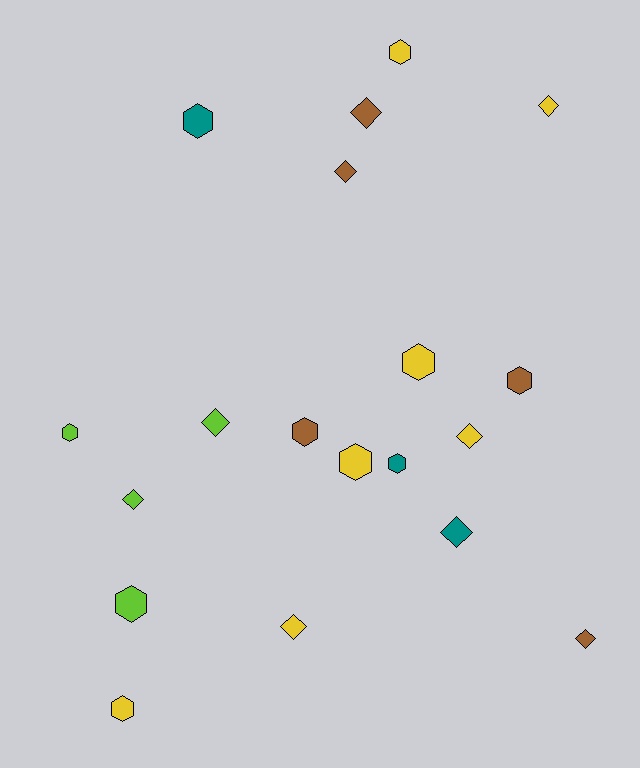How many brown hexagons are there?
There are 2 brown hexagons.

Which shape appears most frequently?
Hexagon, with 10 objects.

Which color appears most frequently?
Yellow, with 7 objects.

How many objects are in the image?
There are 19 objects.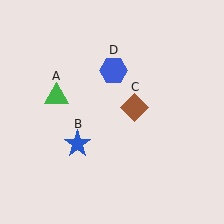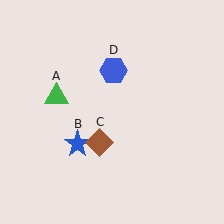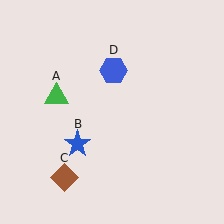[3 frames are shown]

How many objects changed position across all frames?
1 object changed position: brown diamond (object C).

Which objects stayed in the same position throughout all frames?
Green triangle (object A) and blue star (object B) and blue hexagon (object D) remained stationary.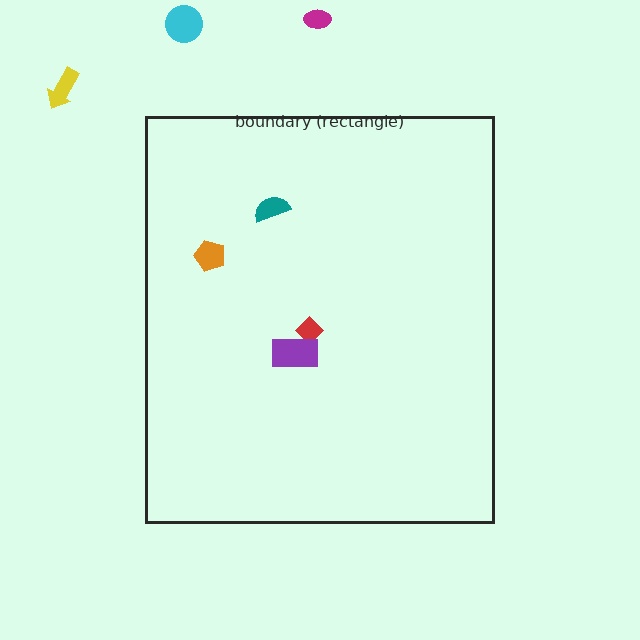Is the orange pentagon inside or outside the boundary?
Inside.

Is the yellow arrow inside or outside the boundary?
Outside.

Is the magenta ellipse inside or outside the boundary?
Outside.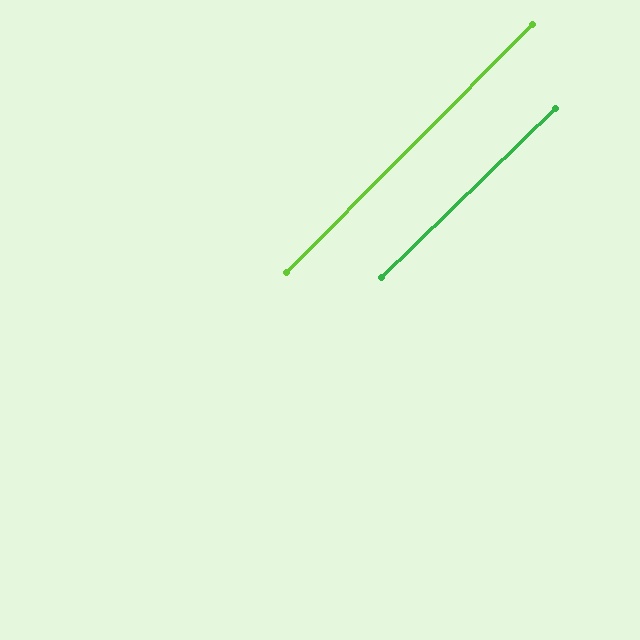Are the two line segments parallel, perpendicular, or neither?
Parallel — their directions differ by only 1.2°.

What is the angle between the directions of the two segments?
Approximately 1 degree.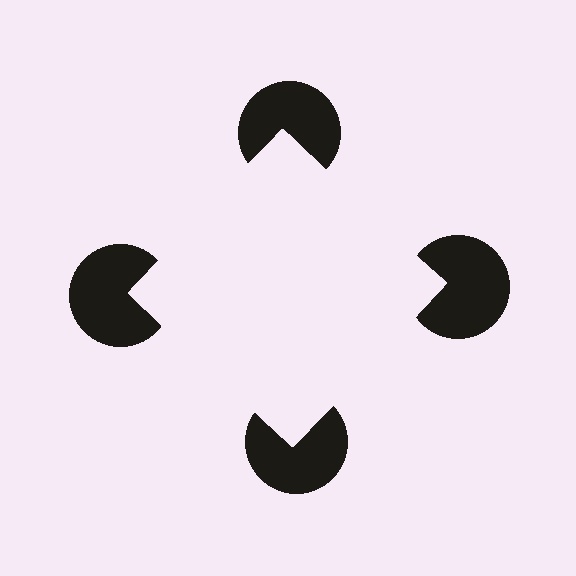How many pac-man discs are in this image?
There are 4 — one at each vertex of the illusory square.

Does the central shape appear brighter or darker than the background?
It typically appears slightly brighter than the background, even though no actual brightness change is drawn.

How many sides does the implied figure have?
4 sides.